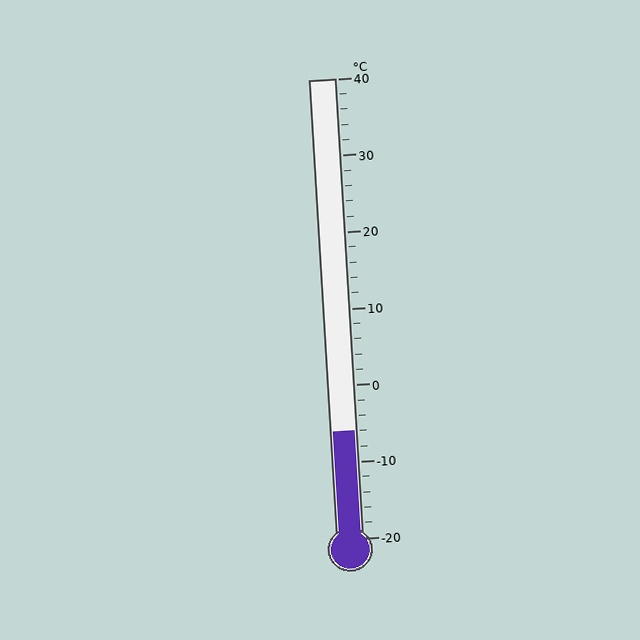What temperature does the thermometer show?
The thermometer shows approximately -6°C.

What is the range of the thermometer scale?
The thermometer scale ranges from -20°C to 40°C.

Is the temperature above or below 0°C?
The temperature is below 0°C.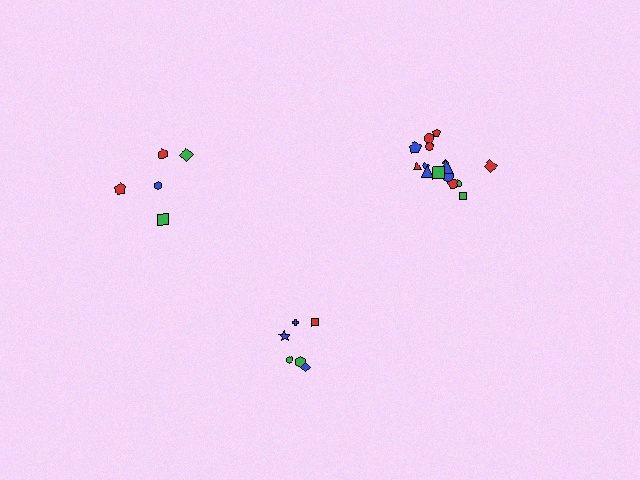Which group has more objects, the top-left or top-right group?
The top-right group.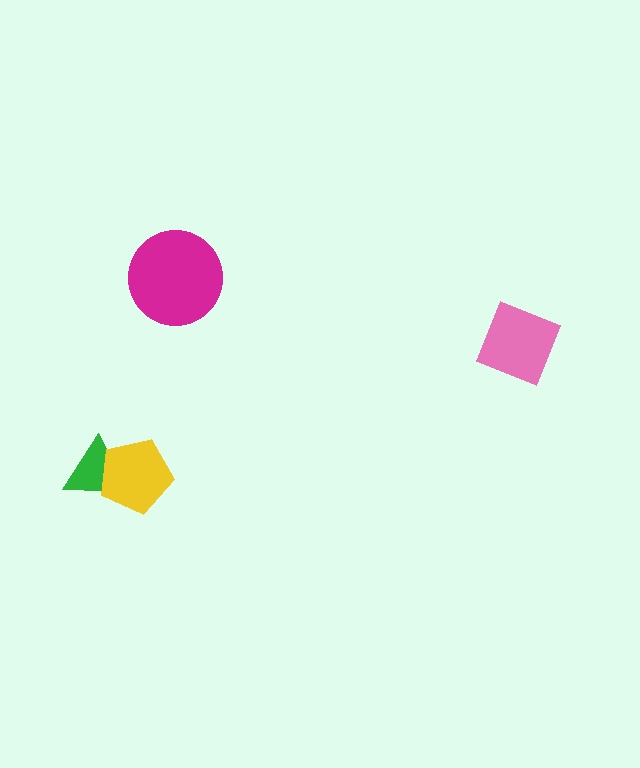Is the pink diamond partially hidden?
No, no other shape covers it.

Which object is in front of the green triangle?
The yellow pentagon is in front of the green triangle.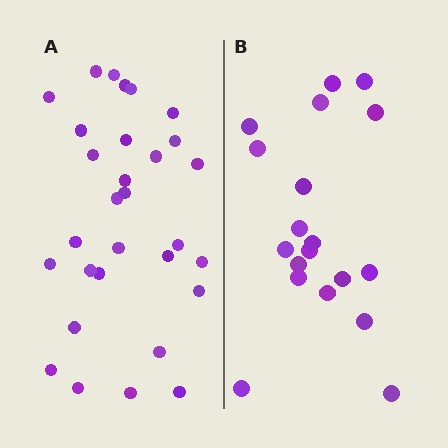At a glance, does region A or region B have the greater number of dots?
Region A (the left region) has more dots.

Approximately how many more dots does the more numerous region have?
Region A has roughly 12 or so more dots than region B.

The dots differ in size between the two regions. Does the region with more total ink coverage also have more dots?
No. Region B has more total ink coverage because its dots are larger, but region A actually contains more individual dots. Total area can be misleading — the number of items is what matters here.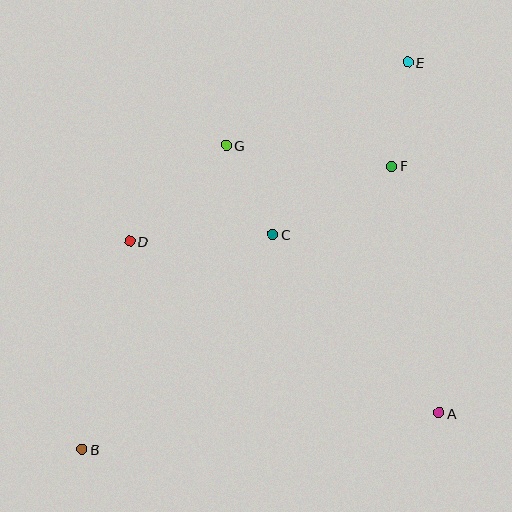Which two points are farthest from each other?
Points B and E are farthest from each other.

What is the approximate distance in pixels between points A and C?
The distance between A and C is approximately 244 pixels.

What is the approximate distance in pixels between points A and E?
The distance between A and E is approximately 352 pixels.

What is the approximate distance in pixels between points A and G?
The distance between A and G is approximately 342 pixels.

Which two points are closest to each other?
Points C and G are closest to each other.